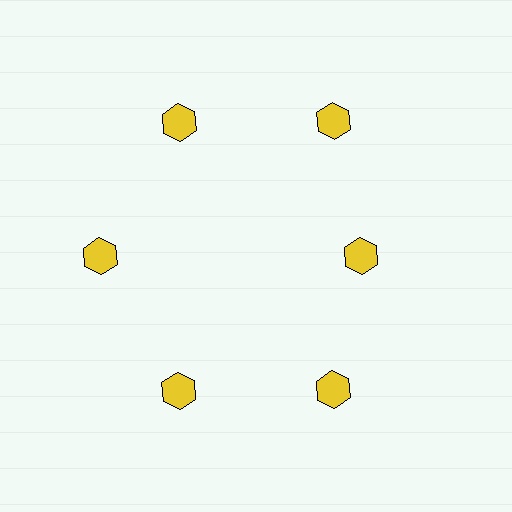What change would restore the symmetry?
The symmetry would be restored by moving it outward, back onto the ring so that all 6 hexagons sit at equal angles and equal distance from the center.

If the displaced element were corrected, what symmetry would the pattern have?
It would have 6-fold rotational symmetry — the pattern would map onto itself every 60 degrees.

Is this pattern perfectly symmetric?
No. The 6 yellow hexagons are arranged in a ring, but one element near the 3 o'clock position is pulled inward toward the center, breaking the 6-fold rotational symmetry.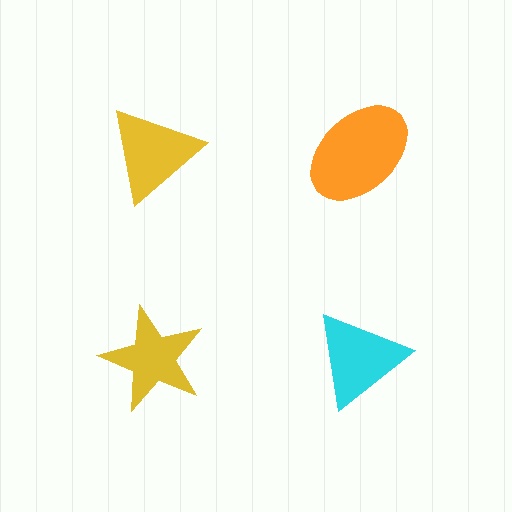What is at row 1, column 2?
An orange ellipse.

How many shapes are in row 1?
2 shapes.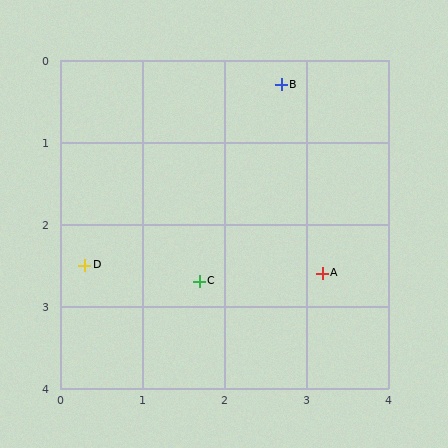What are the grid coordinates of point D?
Point D is at approximately (0.3, 2.5).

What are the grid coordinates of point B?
Point B is at approximately (2.7, 0.3).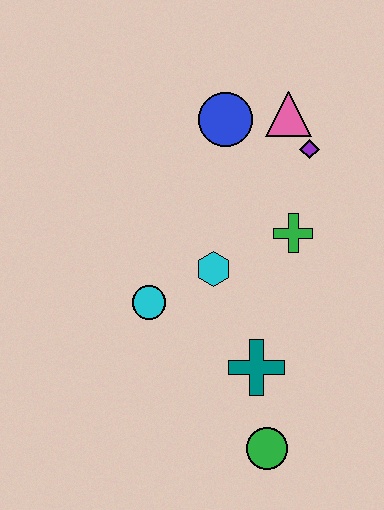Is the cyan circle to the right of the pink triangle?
No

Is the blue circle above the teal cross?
Yes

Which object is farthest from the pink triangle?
The green circle is farthest from the pink triangle.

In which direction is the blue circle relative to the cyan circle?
The blue circle is above the cyan circle.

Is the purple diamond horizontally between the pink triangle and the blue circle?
No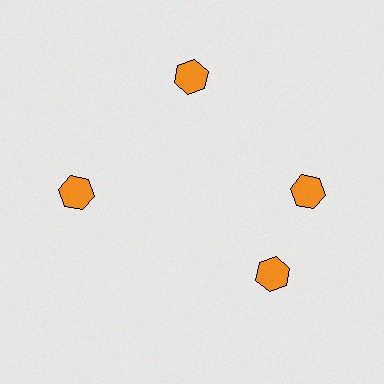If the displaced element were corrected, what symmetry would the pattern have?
It would have 4-fold rotational symmetry — the pattern would map onto itself every 90 degrees.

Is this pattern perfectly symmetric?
No. The 4 orange hexagons are arranged in a ring, but one element near the 6 o'clock position is rotated out of alignment along the ring, breaking the 4-fold rotational symmetry.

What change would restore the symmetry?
The symmetry would be restored by rotating it back into even spacing with its neighbors so that all 4 hexagons sit at equal angles and equal distance from the center.